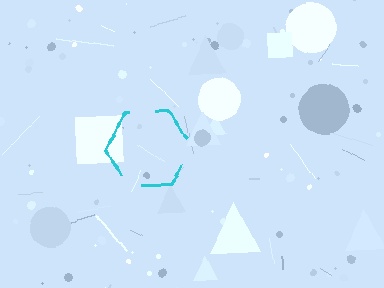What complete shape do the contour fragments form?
The contour fragments form a hexagon.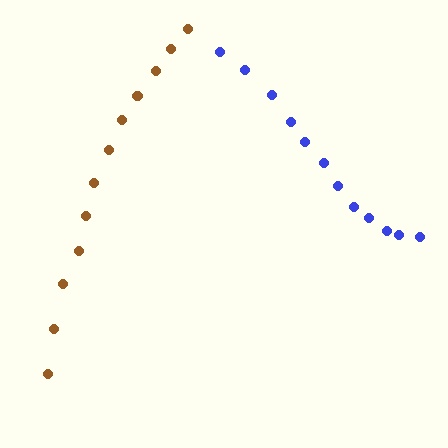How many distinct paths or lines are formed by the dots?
There are 2 distinct paths.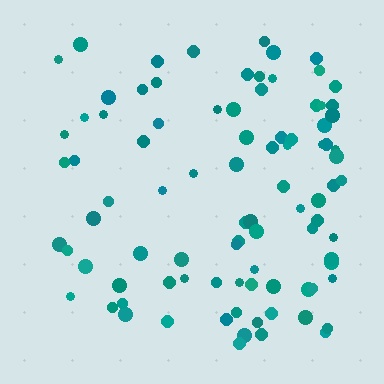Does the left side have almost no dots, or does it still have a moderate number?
Still a moderate number, just noticeably fewer than the right.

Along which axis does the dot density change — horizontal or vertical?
Horizontal.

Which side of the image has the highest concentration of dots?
The right.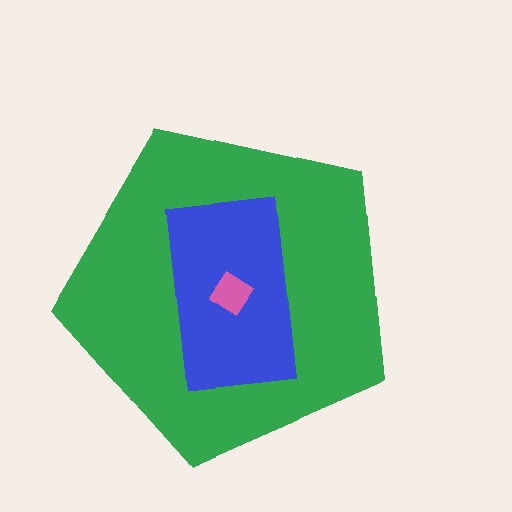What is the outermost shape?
The green pentagon.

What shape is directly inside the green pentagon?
The blue rectangle.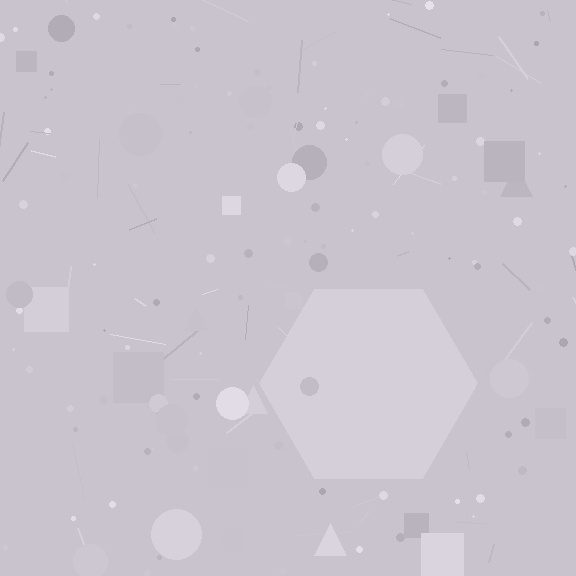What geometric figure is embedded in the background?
A hexagon is embedded in the background.